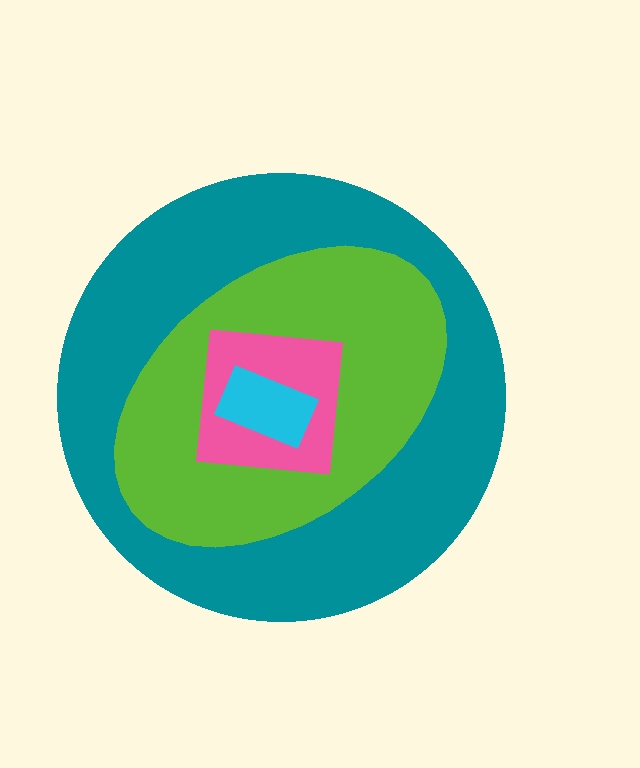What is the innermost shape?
The cyan rectangle.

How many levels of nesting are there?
4.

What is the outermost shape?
The teal circle.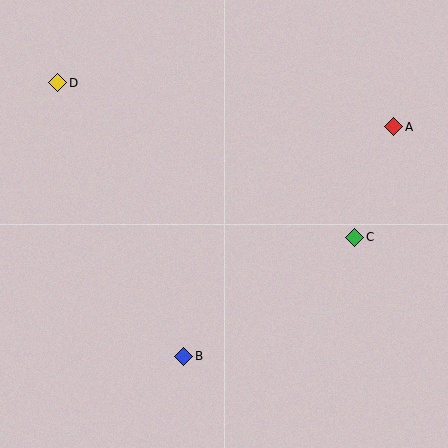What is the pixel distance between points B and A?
The distance between B and A is 311 pixels.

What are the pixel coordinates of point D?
Point D is at (58, 83).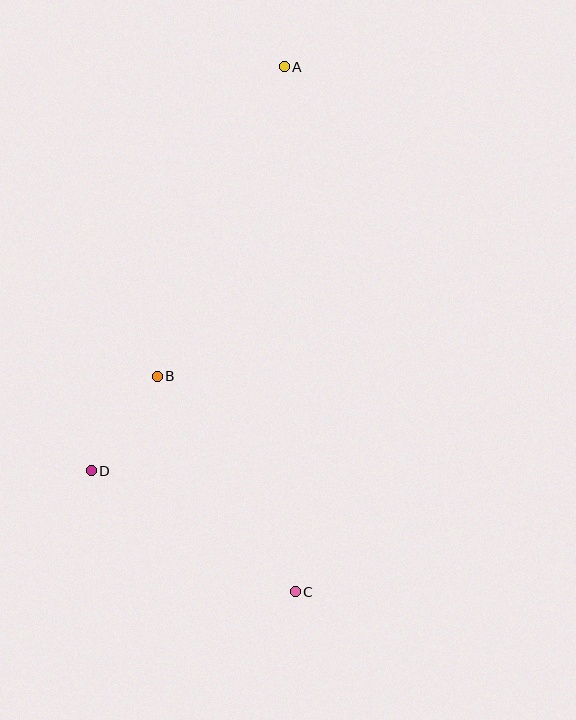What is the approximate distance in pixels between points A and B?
The distance between A and B is approximately 335 pixels.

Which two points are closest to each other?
Points B and D are closest to each other.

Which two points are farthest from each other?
Points A and C are farthest from each other.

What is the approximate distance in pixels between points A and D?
The distance between A and D is approximately 448 pixels.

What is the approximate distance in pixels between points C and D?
The distance between C and D is approximately 237 pixels.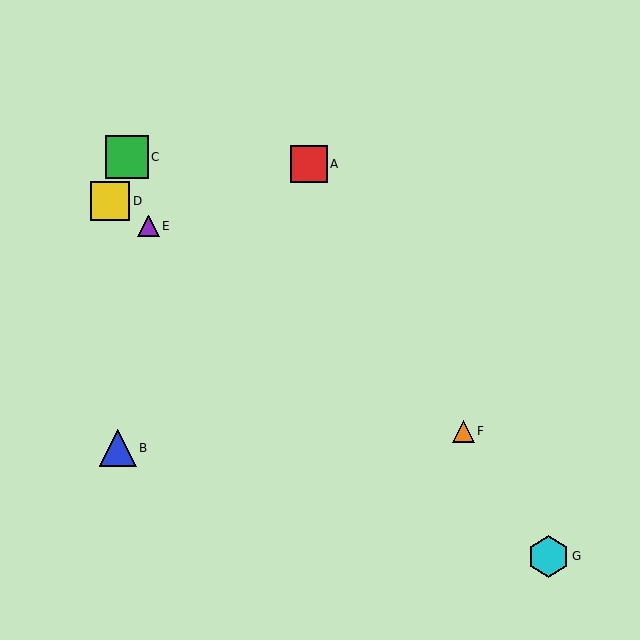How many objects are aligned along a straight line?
3 objects (D, E, F) are aligned along a straight line.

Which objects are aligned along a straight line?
Objects D, E, F are aligned along a straight line.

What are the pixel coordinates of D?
Object D is at (110, 201).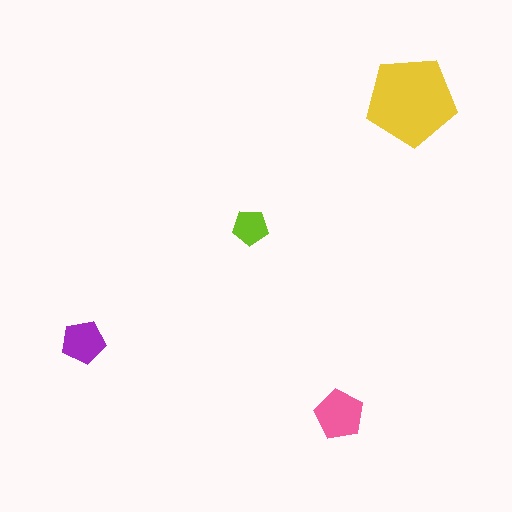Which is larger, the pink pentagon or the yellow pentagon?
The yellow one.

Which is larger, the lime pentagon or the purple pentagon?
The purple one.